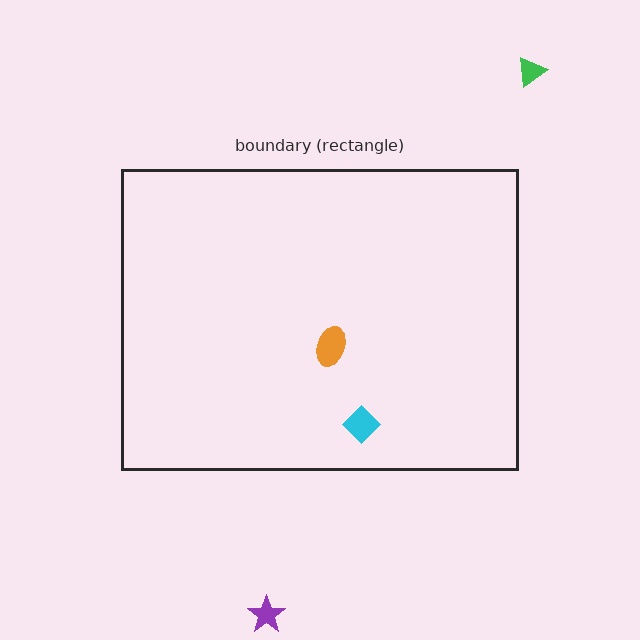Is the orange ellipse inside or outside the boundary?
Inside.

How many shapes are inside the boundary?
2 inside, 2 outside.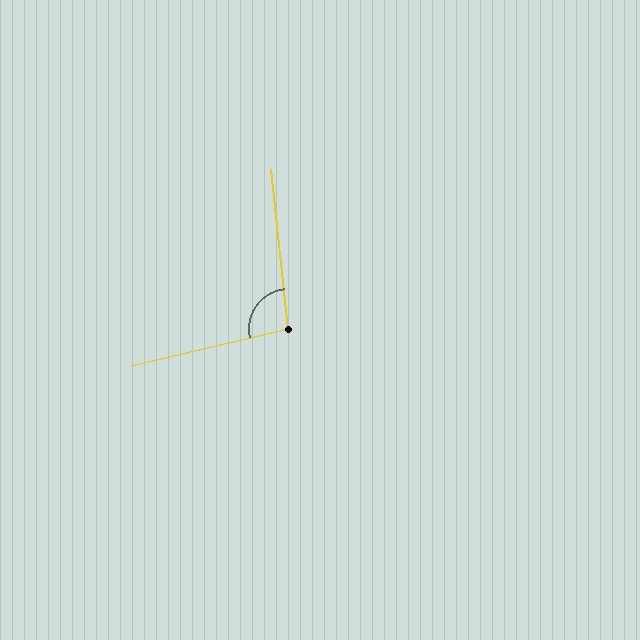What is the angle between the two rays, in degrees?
Approximately 97 degrees.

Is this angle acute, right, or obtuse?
It is obtuse.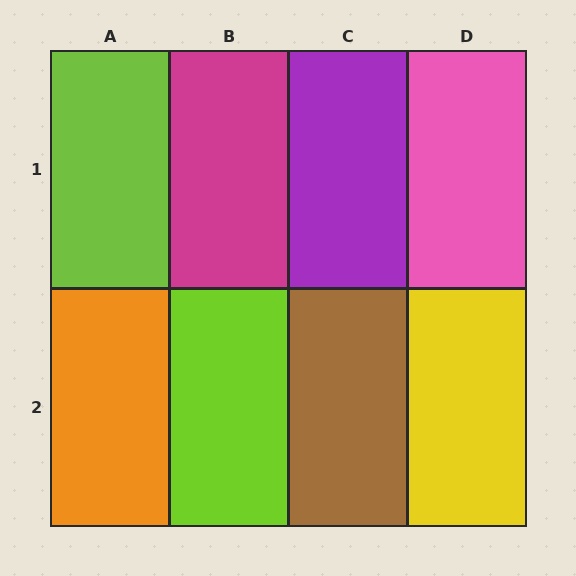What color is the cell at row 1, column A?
Lime.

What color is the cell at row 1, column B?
Magenta.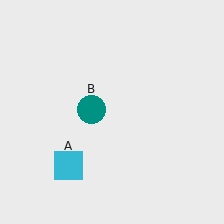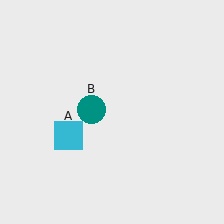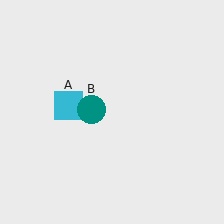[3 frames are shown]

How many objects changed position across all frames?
1 object changed position: cyan square (object A).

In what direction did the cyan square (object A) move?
The cyan square (object A) moved up.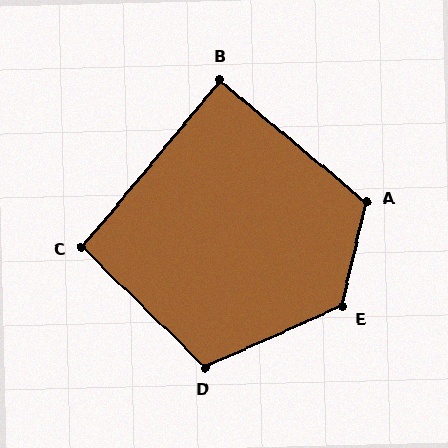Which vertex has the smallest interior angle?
B, at approximately 90 degrees.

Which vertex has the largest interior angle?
E, at approximately 127 degrees.